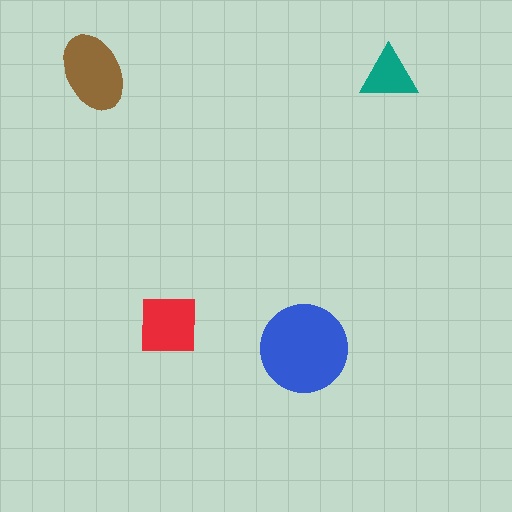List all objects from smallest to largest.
The teal triangle, the red square, the brown ellipse, the blue circle.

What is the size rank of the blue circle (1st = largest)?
1st.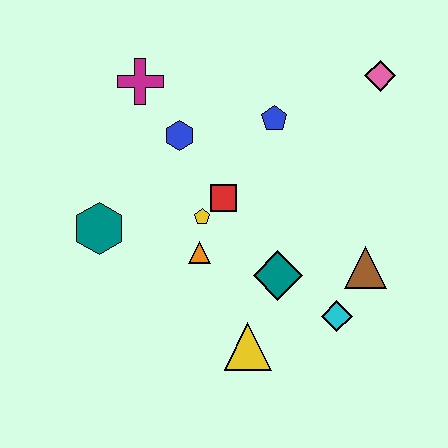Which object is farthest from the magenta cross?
The cyan diamond is farthest from the magenta cross.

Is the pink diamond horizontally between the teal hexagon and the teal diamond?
No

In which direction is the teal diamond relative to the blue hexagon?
The teal diamond is below the blue hexagon.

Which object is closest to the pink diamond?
The blue pentagon is closest to the pink diamond.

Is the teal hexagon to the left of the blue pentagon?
Yes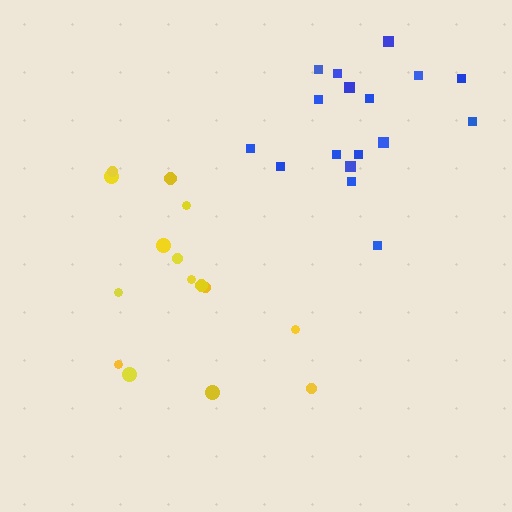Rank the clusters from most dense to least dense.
blue, yellow.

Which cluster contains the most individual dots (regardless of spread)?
Blue (17).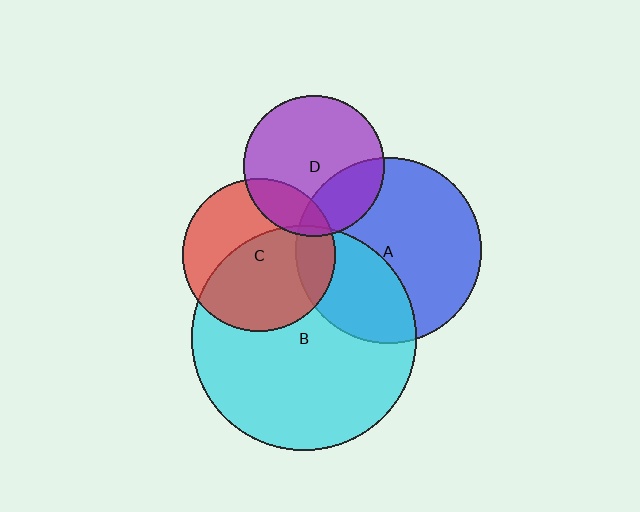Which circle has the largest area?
Circle B (cyan).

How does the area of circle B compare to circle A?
Approximately 1.4 times.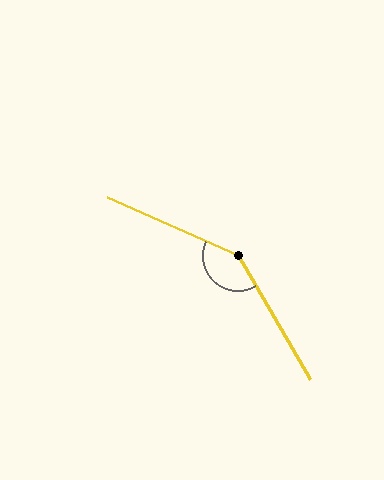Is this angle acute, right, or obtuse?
It is obtuse.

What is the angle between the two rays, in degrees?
Approximately 145 degrees.